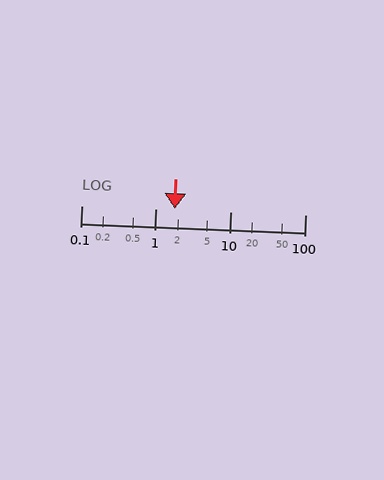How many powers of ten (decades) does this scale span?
The scale spans 3 decades, from 0.1 to 100.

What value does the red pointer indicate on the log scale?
The pointer indicates approximately 1.8.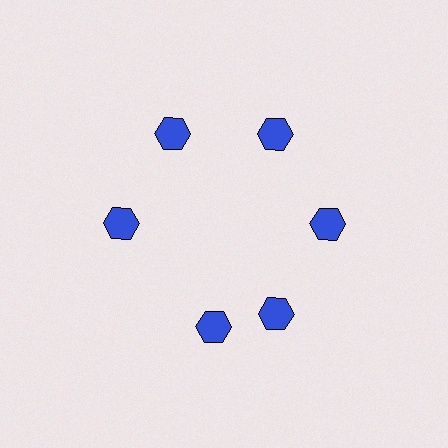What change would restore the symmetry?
The symmetry would be restored by rotating it back into even spacing with its neighbors so that all 6 hexagons sit at equal angles and equal distance from the center.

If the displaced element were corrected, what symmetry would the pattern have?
It would have 6-fold rotational symmetry — the pattern would map onto itself every 60 degrees.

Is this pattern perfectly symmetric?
No. The 6 blue hexagons are arranged in a ring, but one element near the 7 o'clock position is rotated out of alignment along the ring, breaking the 6-fold rotational symmetry.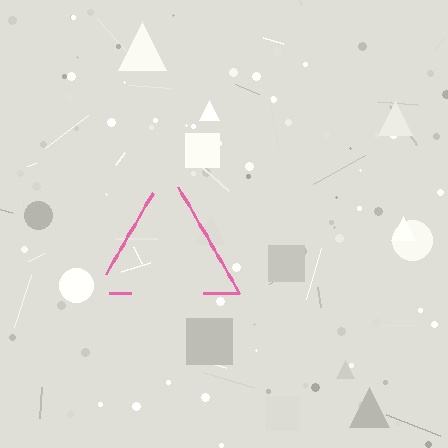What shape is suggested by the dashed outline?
The dashed outline suggests a triangle.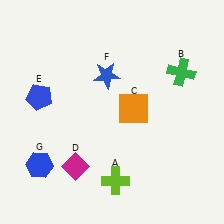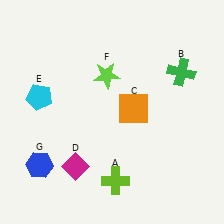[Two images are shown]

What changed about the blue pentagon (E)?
In Image 1, E is blue. In Image 2, it changed to cyan.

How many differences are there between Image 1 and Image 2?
There are 2 differences between the two images.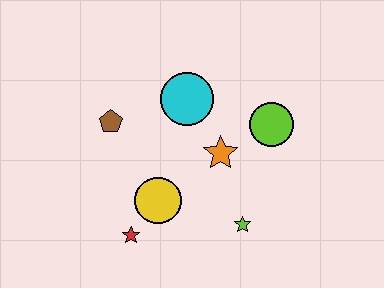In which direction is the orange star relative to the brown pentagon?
The orange star is to the right of the brown pentagon.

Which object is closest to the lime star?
The orange star is closest to the lime star.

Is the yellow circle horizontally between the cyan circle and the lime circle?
No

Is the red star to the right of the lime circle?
No